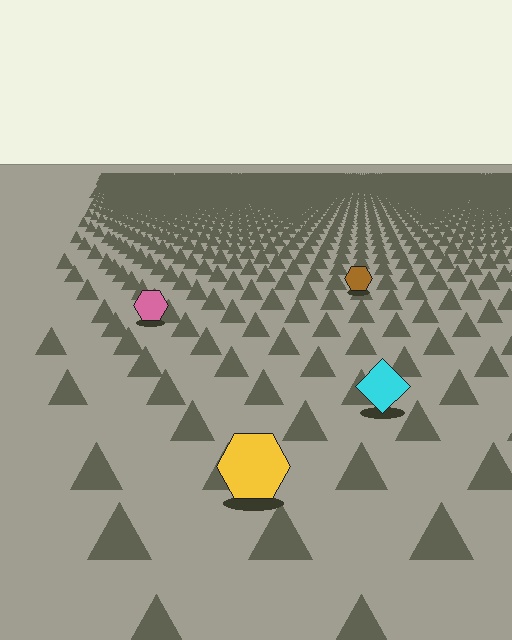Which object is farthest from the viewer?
The brown hexagon is farthest from the viewer. It appears smaller and the ground texture around it is denser.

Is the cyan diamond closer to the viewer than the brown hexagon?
Yes. The cyan diamond is closer — you can tell from the texture gradient: the ground texture is coarser near it.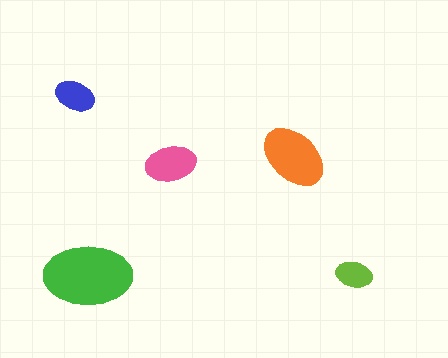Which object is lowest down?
The green ellipse is bottommost.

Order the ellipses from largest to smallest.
the green one, the orange one, the pink one, the blue one, the lime one.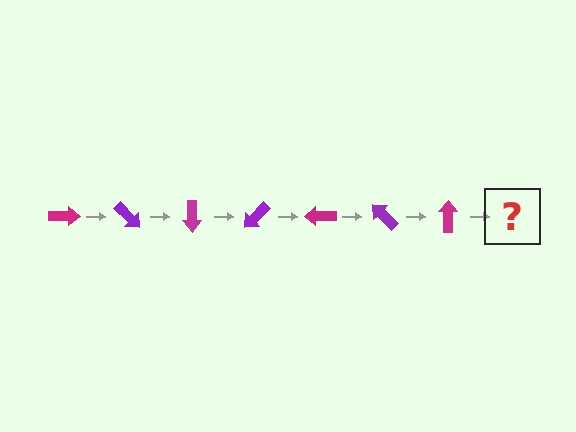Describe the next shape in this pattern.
It should be a purple arrow, rotated 315 degrees from the start.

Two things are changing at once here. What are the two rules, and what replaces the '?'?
The two rules are that it rotates 45 degrees each step and the color cycles through magenta and purple. The '?' should be a purple arrow, rotated 315 degrees from the start.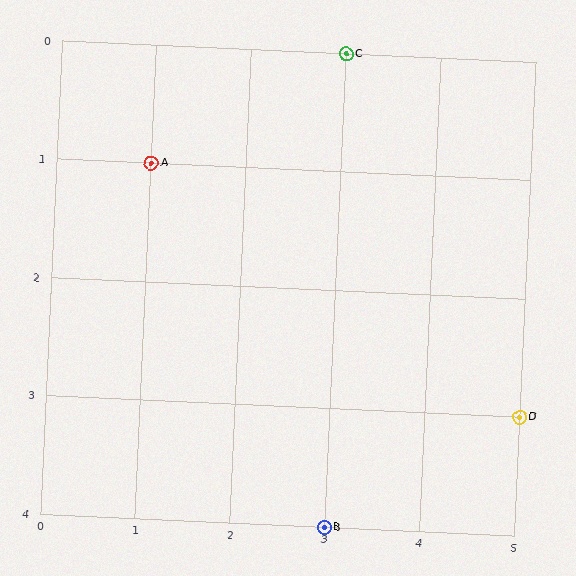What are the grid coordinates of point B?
Point B is at grid coordinates (3, 4).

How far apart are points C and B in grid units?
Points C and B are 4 rows apart.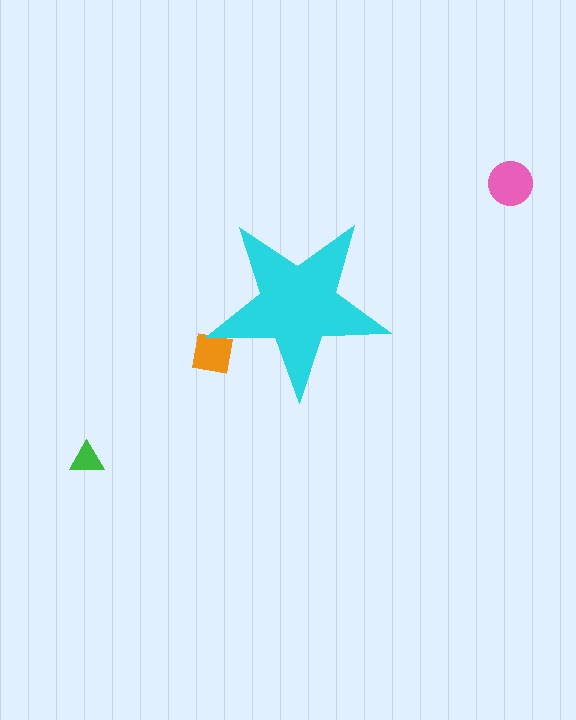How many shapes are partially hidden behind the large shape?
1 shape is partially hidden.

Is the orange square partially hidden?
Yes, the orange square is partially hidden behind the cyan star.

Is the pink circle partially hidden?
No, the pink circle is fully visible.